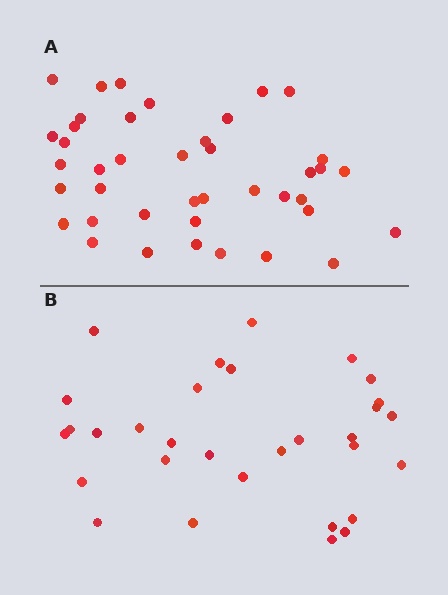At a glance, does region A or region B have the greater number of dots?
Region A (the top region) has more dots.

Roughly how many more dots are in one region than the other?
Region A has roughly 10 or so more dots than region B.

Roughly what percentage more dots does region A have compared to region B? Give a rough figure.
About 30% more.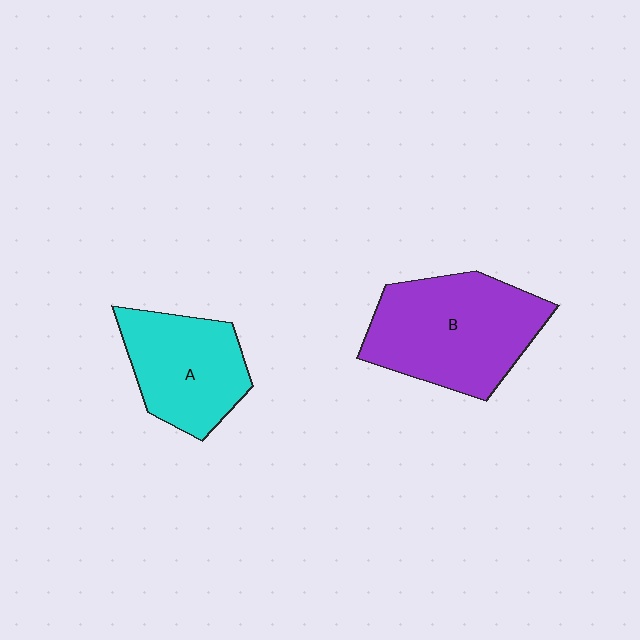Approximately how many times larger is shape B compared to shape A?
Approximately 1.4 times.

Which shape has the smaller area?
Shape A (cyan).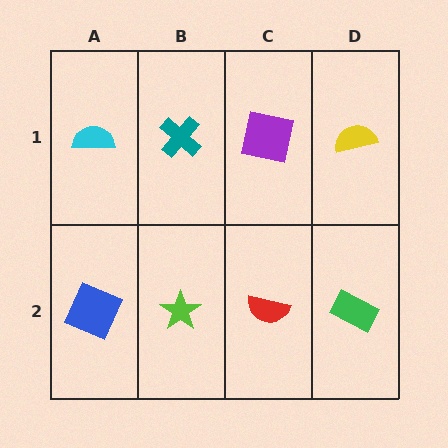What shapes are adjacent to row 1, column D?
A green rectangle (row 2, column D), a purple square (row 1, column C).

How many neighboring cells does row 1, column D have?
2.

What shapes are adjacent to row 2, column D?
A yellow semicircle (row 1, column D), a red semicircle (row 2, column C).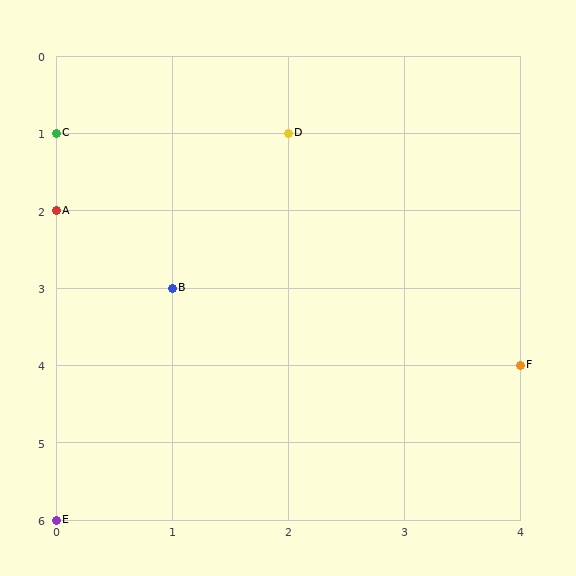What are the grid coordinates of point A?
Point A is at grid coordinates (0, 2).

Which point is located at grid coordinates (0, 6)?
Point E is at (0, 6).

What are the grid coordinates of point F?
Point F is at grid coordinates (4, 4).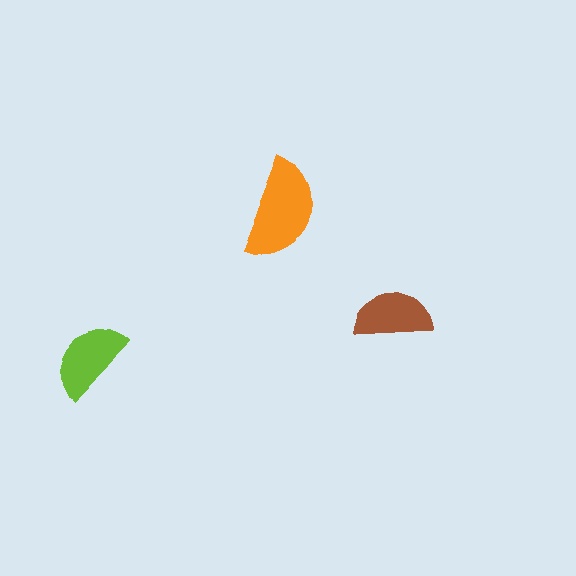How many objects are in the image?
There are 3 objects in the image.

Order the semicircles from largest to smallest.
the orange one, the lime one, the brown one.